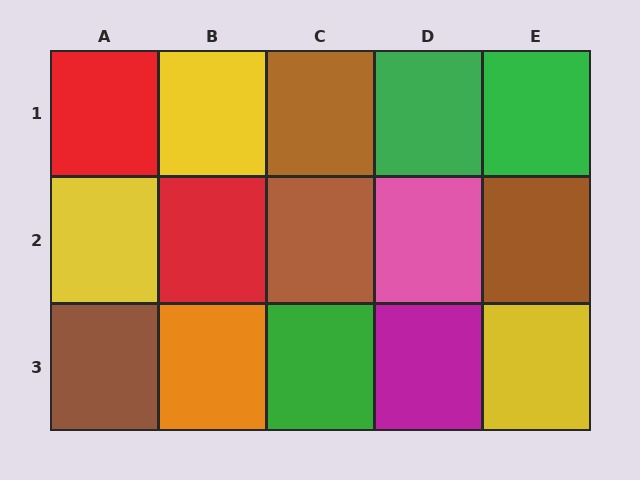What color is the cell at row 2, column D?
Pink.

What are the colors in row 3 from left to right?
Brown, orange, green, magenta, yellow.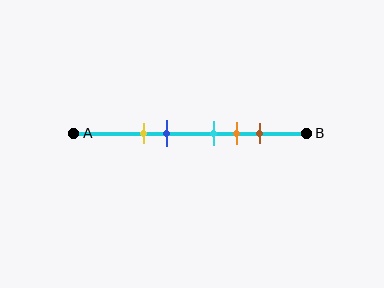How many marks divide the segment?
There are 5 marks dividing the segment.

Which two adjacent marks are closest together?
The cyan and orange marks are the closest adjacent pair.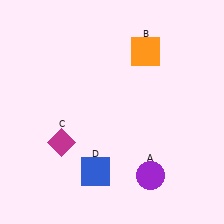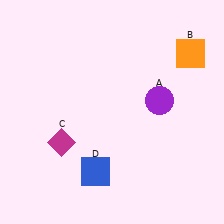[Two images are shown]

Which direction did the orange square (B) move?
The orange square (B) moved right.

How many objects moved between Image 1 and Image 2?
2 objects moved between the two images.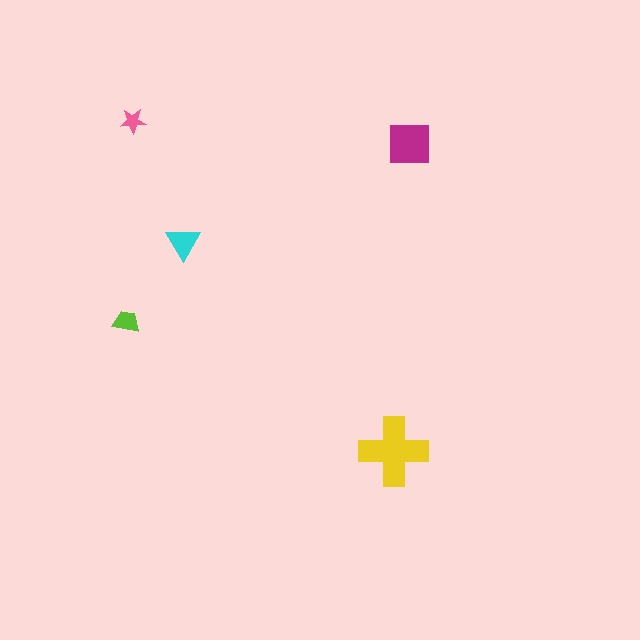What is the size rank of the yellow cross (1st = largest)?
1st.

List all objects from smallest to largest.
The pink star, the lime trapezoid, the cyan triangle, the magenta square, the yellow cross.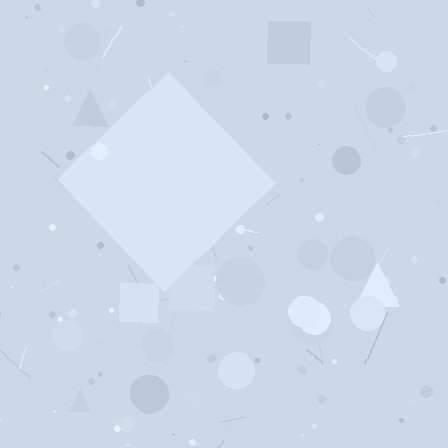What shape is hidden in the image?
A diamond is hidden in the image.